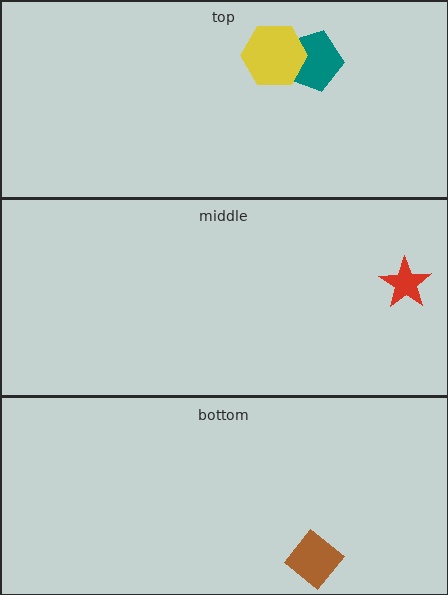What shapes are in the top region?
The teal pentagon, the yellow hexagon.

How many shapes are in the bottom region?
1.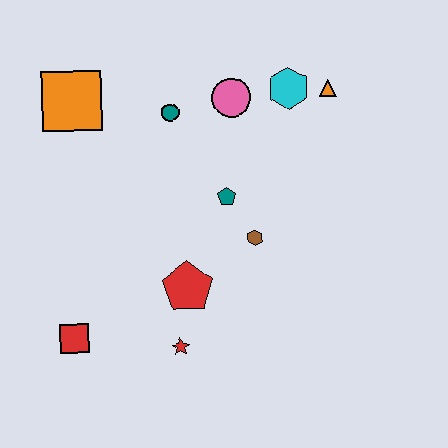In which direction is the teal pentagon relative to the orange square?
The teal pentagon is to the right of the orange square.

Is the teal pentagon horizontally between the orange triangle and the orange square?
Yes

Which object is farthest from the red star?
The orange triangle is farthest from the red star.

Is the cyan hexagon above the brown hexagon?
Yes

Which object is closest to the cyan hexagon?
The orange triangle is closest to the cyan hexagon.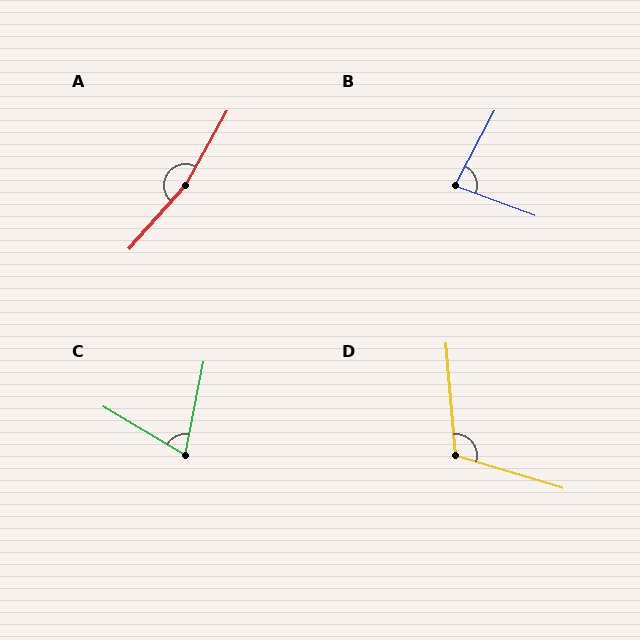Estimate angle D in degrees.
Approximately 111 degrees.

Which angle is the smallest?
C, at approximately 70 degrees.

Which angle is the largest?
A, at approximately 167 degrees.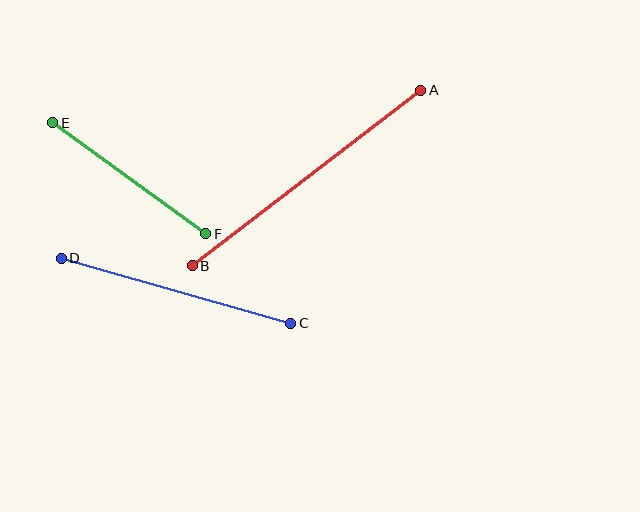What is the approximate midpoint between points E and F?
The midpoint is at approximately (129, 178) pixels.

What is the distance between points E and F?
The distance is approximately 189 pixels.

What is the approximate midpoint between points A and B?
The midpoint is at approximately (307, 178) pixels.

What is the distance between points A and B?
The distance is approximately 288 pixels.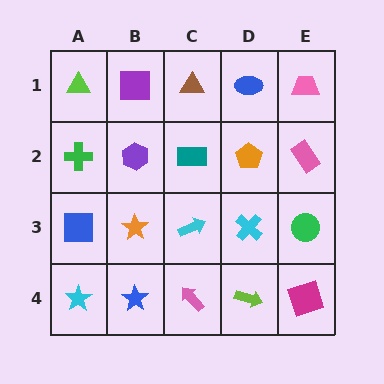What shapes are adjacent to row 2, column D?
A blue ellipse (row 1, column D), a cyan cross (row 3, column D), a teal rectangle (row 2, column C), a pink rectangle (row 2, column E).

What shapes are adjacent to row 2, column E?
A pink trapezoid (row 1, column E), a green circle (row 3, column E), an orange pentagon (row 2, column D).